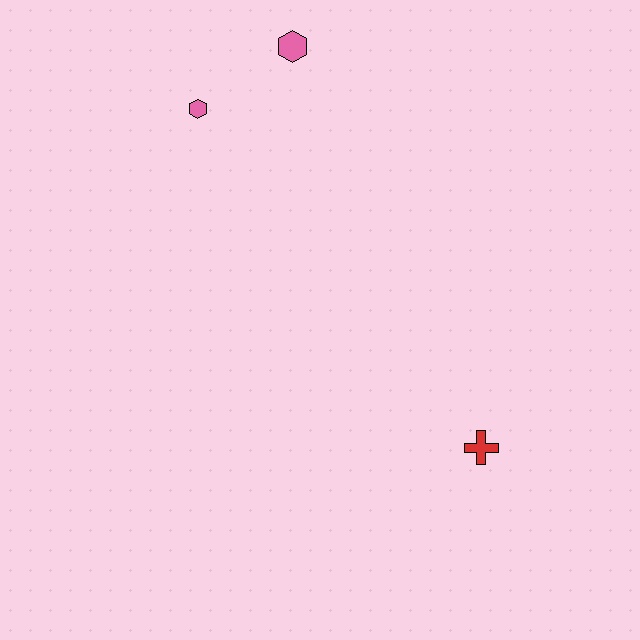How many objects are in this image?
There are 3 objects.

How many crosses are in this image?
There is 1 cross.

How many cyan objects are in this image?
There are no cyan objects.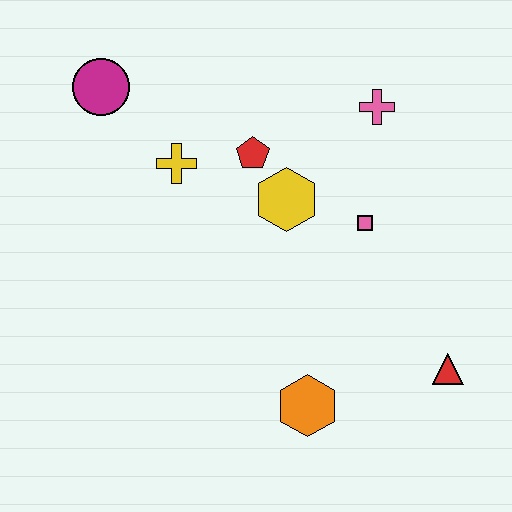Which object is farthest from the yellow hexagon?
The red triangle is farthest from the yellow hexagon.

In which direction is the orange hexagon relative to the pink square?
The orange hexagon is below the pink square.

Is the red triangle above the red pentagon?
No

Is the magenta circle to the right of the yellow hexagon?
No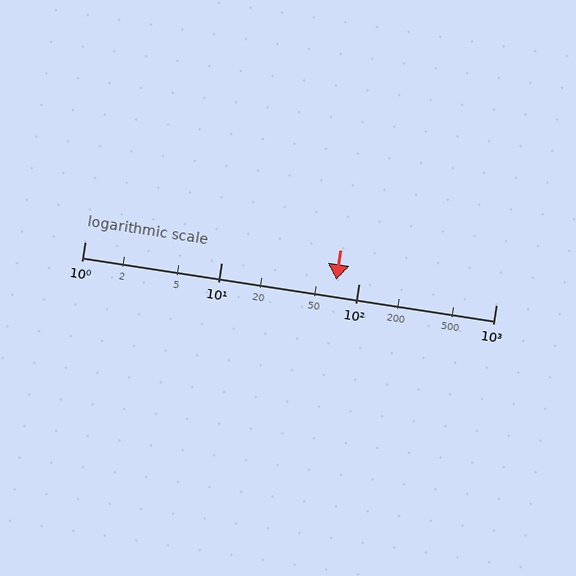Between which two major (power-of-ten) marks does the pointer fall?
The pointer is between 10 and 100.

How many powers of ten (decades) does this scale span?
The scale spans 3 decades, from 1 to 1000.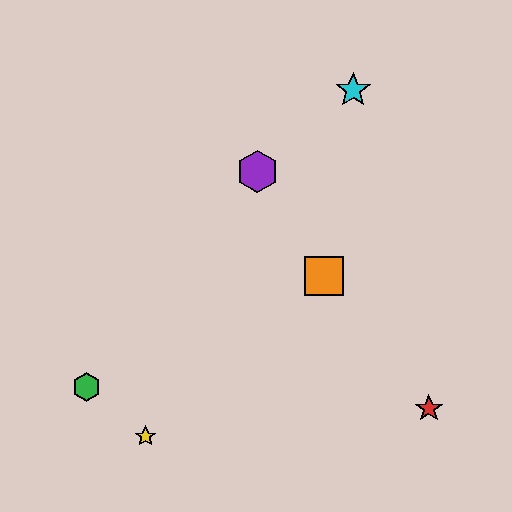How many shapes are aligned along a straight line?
3 shapes (the blue hexagon, the yellow star, the purple hexagon) are aligned along a straight line.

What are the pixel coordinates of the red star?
The red star is at (429, 409).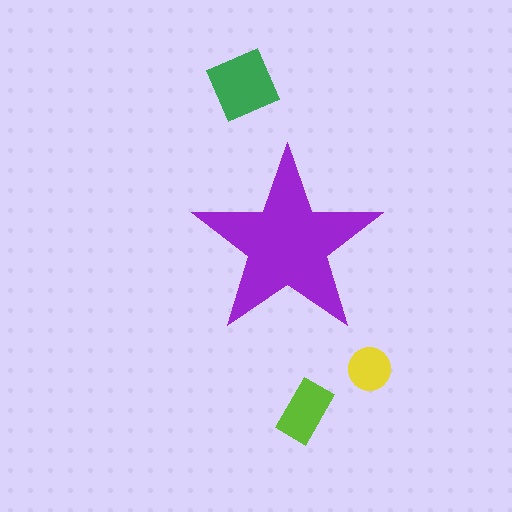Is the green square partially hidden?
No, the green square is fully visible.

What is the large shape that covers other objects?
A purple star.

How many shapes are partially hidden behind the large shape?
0 shapes are partially hidden.